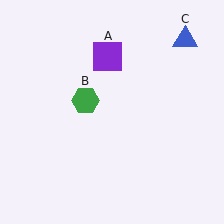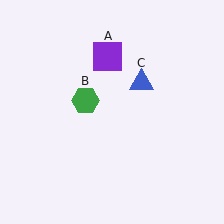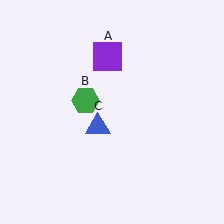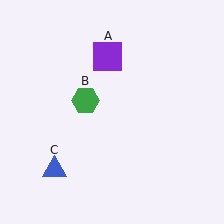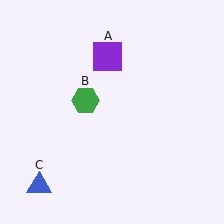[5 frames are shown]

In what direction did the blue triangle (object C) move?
The blue triangle (object C) moved down and to the left.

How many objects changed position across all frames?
1 object changed position: blue triangle (object C).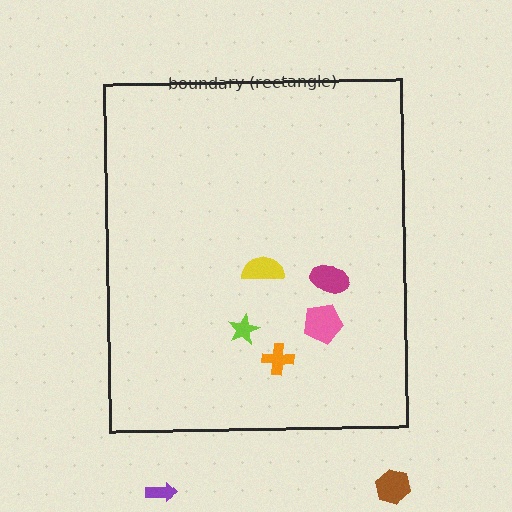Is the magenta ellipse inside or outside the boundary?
Inside.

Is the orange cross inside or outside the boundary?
Inside.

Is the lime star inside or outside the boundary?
Inside.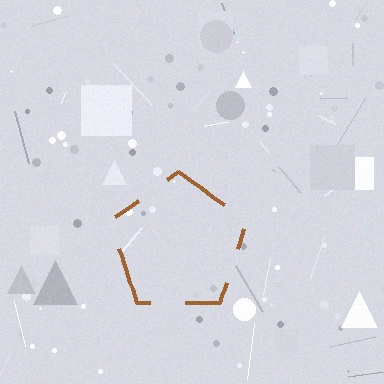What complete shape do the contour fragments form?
The contour fragments form a pentagon.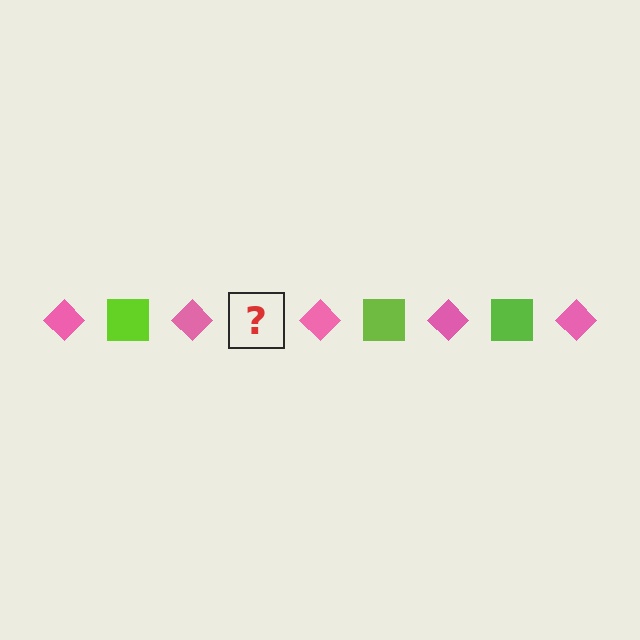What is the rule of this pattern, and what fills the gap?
The rule is that the pattern alternates between pink diamond and lime square. The gap should be filled with a lime square.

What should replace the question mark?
The question mark should be replaced with a lime square.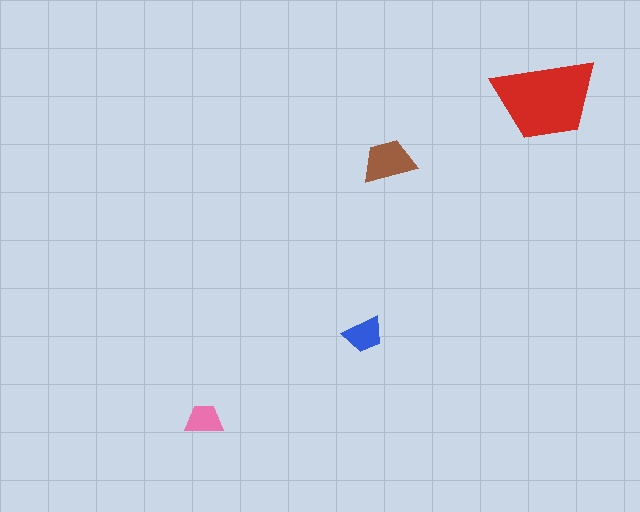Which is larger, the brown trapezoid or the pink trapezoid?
The brown one.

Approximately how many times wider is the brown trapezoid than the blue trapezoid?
About 1.5 times wider.